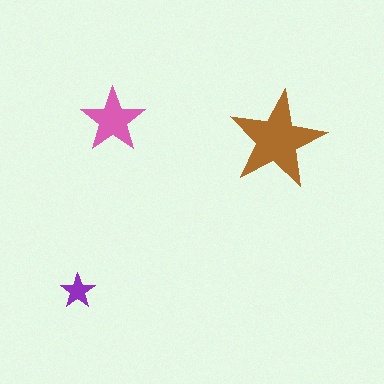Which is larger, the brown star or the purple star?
The brown one.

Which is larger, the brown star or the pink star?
The brown one.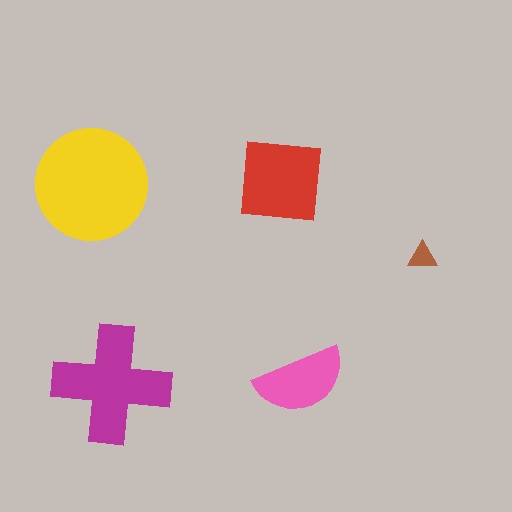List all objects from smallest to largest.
The brown triangle, the pink semicircle, the red square, the magenta cross, the yellow circle.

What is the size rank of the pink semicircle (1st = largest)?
4th.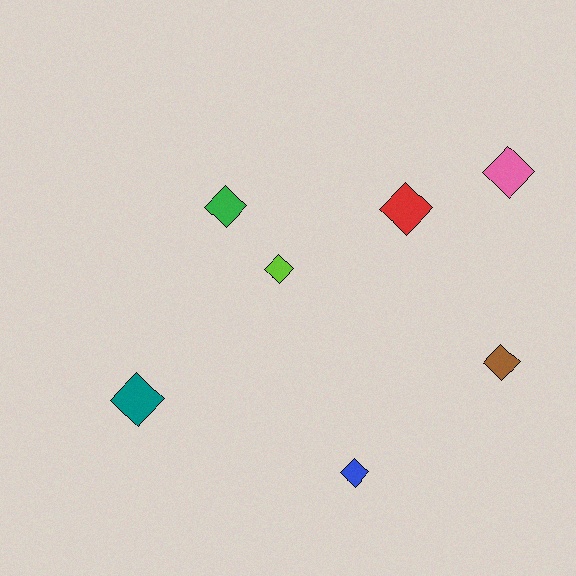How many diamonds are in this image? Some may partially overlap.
There are 7 diamonds.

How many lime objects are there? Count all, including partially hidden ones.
There is 1 lime object.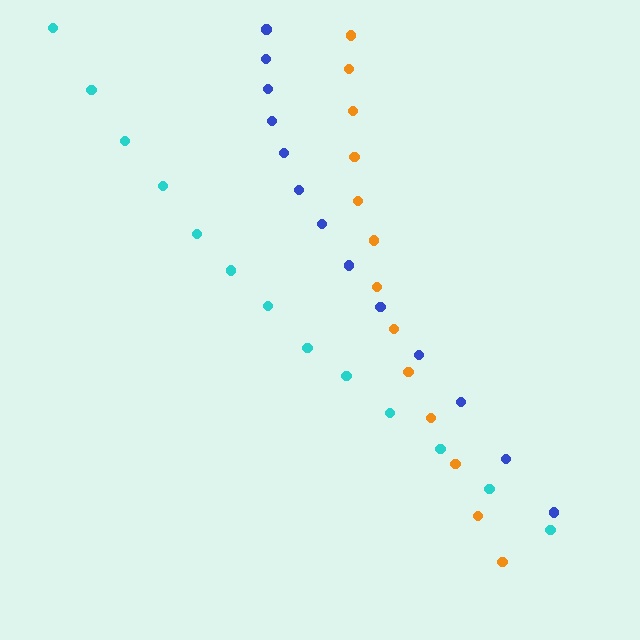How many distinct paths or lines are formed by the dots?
There are 3 distinct paths.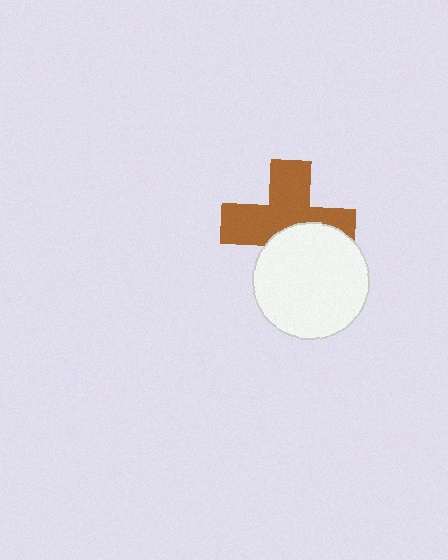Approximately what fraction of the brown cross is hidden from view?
Roughly 40% of the brown cross is hidden behind the white circle.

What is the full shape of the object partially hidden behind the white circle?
The partially hidden object is a brown cross.